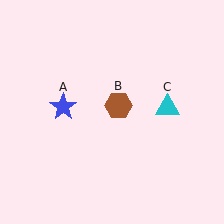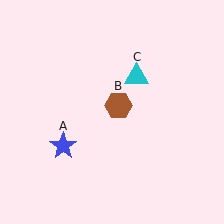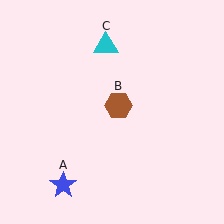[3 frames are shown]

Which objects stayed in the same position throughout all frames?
Brown hexagon (object B) remained stationary.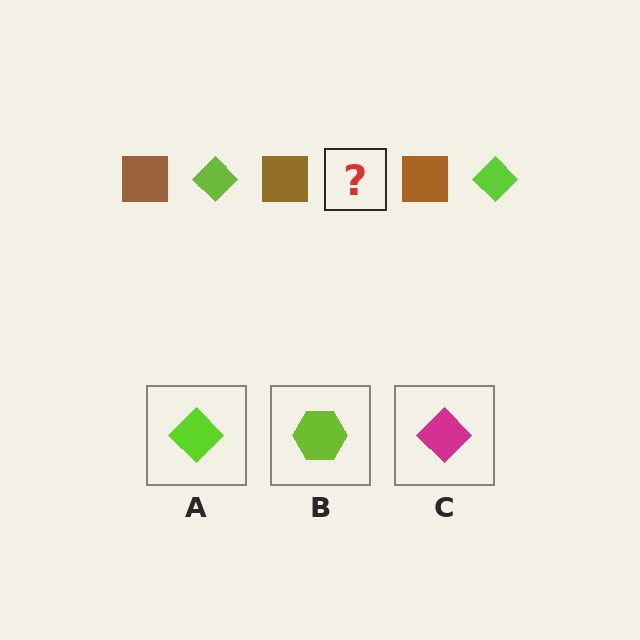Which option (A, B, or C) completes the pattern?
A.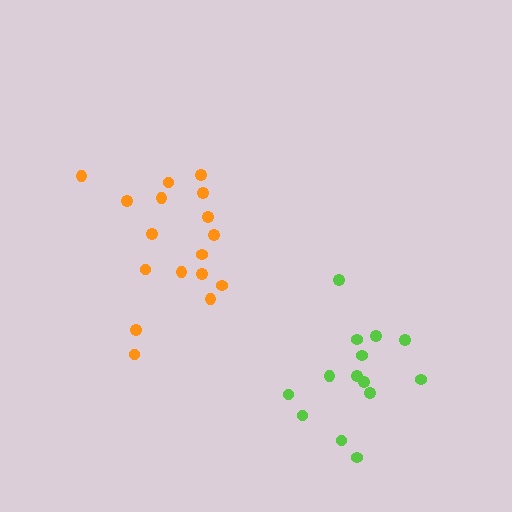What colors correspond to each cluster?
The clusters are colored: orange, lime.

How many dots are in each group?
Group 1: 17 dots, Group 2: 14 dots (31 total).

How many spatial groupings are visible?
There are 2 spatial groupings.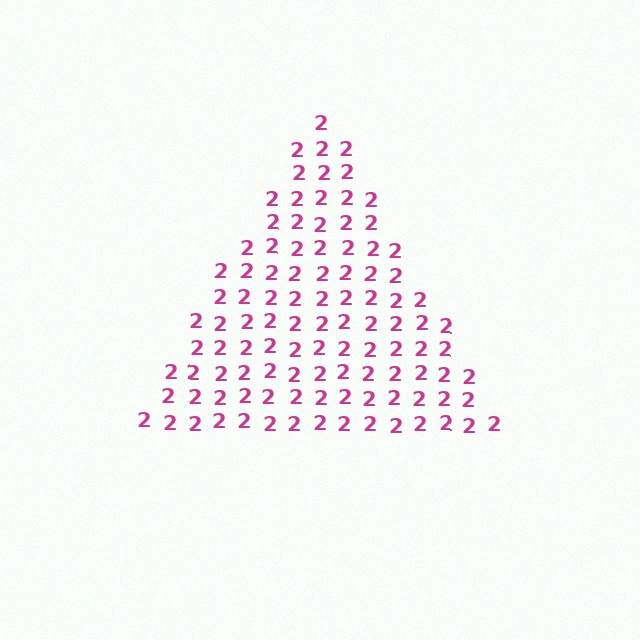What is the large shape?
The large shape is a triangle.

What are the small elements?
The small elements are digit 2's.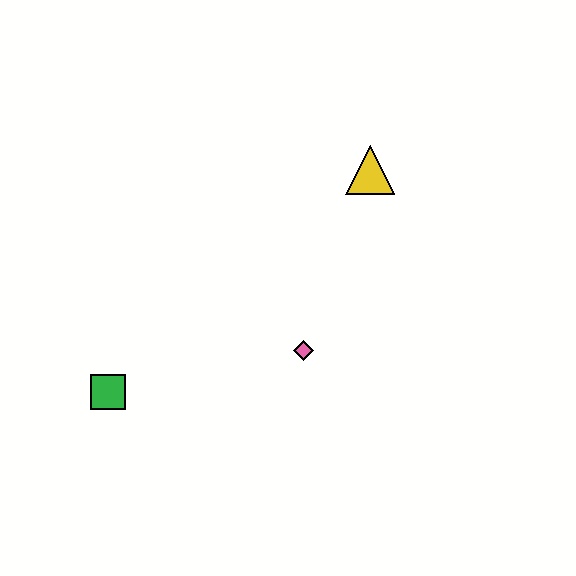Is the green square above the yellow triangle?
No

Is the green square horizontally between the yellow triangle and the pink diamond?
No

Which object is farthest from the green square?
The yellow triangle is farthest from the green square.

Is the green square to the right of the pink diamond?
No